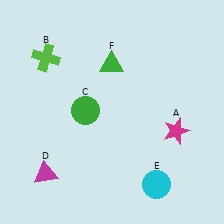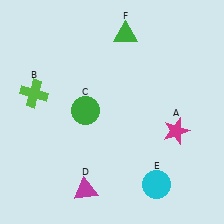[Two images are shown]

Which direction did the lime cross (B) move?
The lime cross (B) moved down.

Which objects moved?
The objects that moved are: the lime cross (B), the magenta triangle (D), the green triangle (F).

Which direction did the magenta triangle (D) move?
The magenta triangle (D) moved right.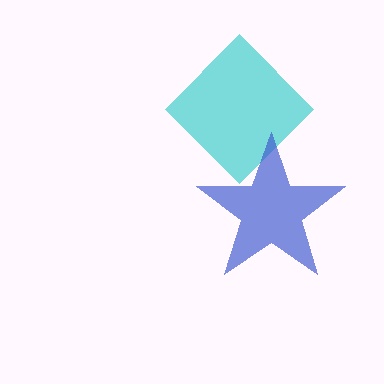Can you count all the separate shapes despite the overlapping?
Yes, there are 2 separate shapes.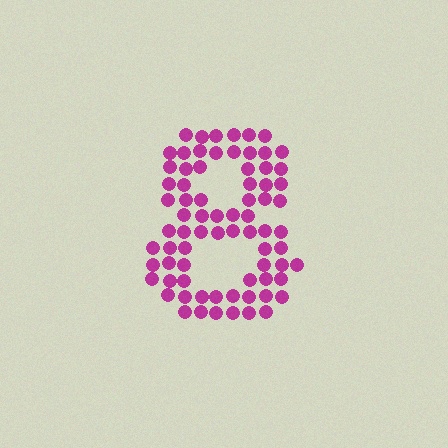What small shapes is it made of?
It is made of small circles.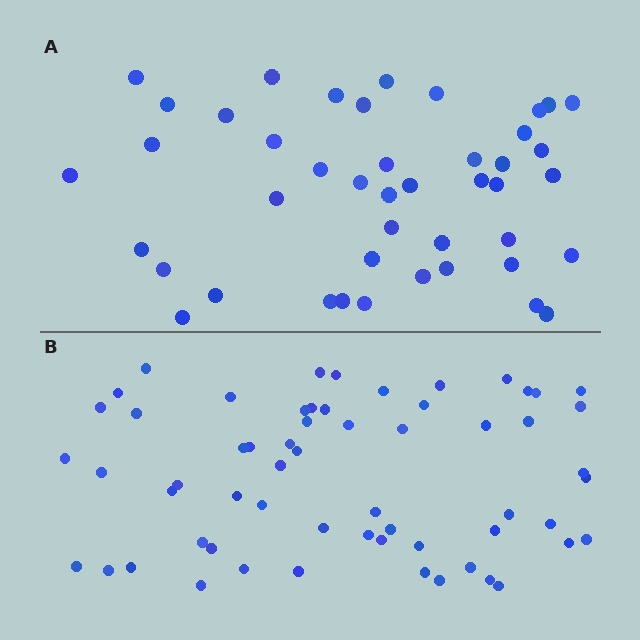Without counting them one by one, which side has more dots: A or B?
Region B (the bottom region) has more dots.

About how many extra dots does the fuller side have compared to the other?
Region B has approximately 15 more dots than region A.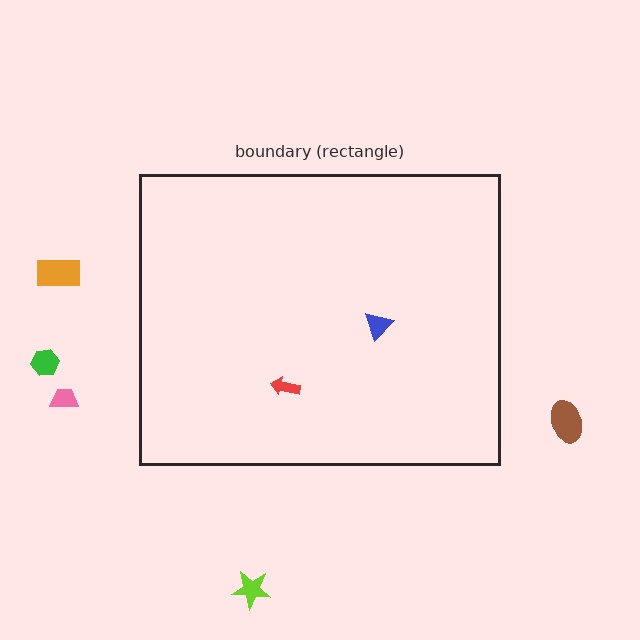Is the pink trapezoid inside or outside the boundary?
Outside.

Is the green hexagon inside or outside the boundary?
Outside.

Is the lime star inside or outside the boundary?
Outside.